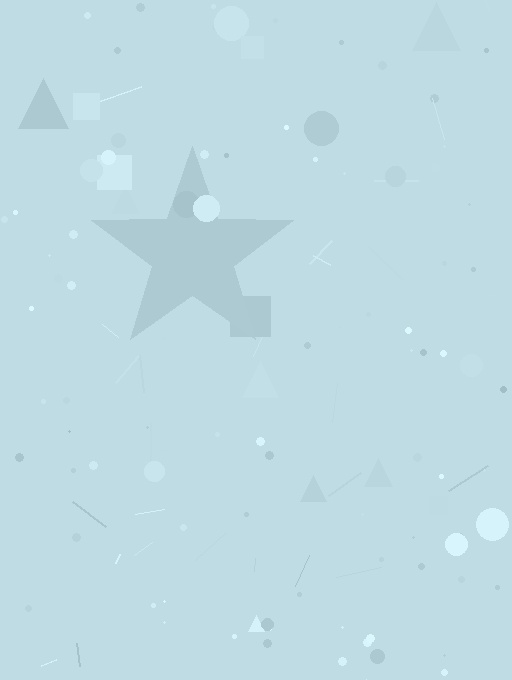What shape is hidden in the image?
A star is hidden in the image.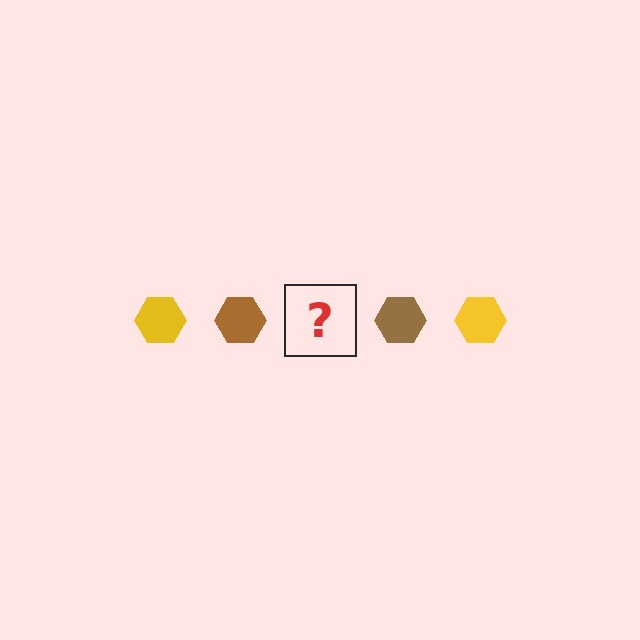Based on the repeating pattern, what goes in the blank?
The blank should be a yellow hexagon.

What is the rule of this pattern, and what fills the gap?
The rule is that the pattern cycles through yellow, brown hexagons. The gap should be filled with a yellow hexagon.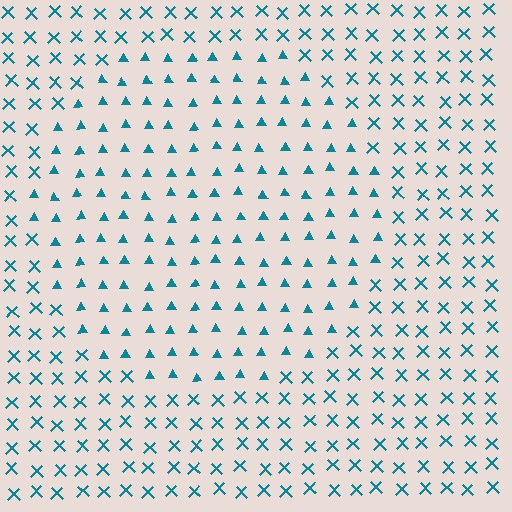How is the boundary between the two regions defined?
The boundary is defined by a change in element shape: triangles inside vs. X marks outside. All elements share the same color and spacing.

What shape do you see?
I see a circle.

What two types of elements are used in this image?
The image uses triangles inside the circle region and X marks outside it.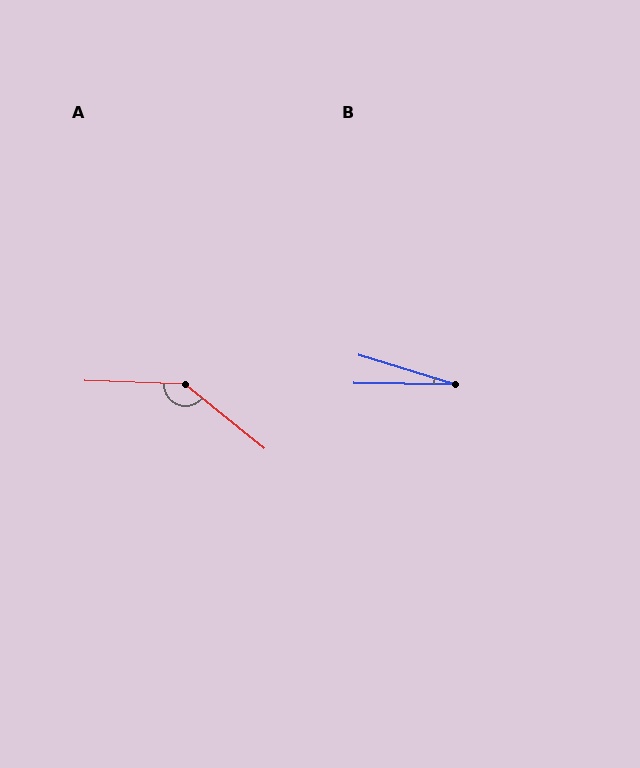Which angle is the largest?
A, at approximately 143 degrees.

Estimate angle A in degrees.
Approximately 143 degrees.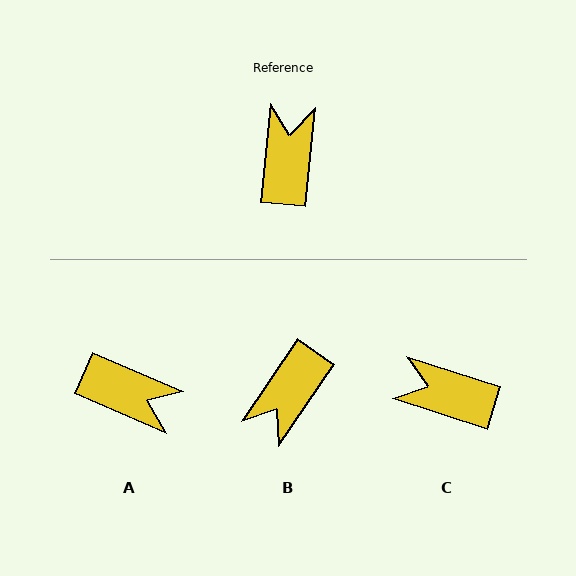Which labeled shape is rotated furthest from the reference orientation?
B, about 151 degrees away.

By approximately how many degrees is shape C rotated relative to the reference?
Approximately 78 degrees counter-clockwise.